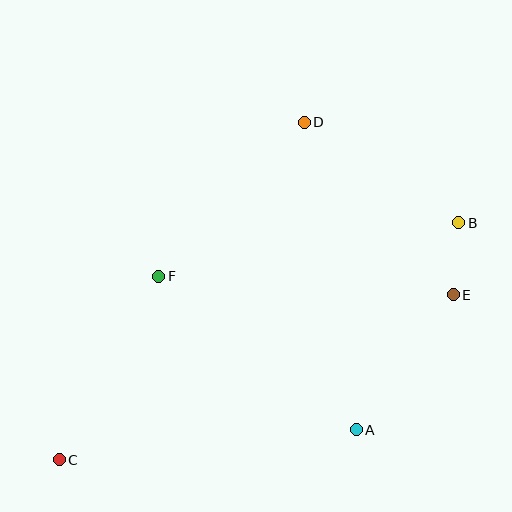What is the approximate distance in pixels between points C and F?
The distance between C and F is approximately 209 pixels.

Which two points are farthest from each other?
Points B and C are farthest from each other.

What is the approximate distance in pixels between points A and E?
The distance between A and E is approximately 166 pixels.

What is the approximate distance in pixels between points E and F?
The distance between E and F is approximately 295 pixels.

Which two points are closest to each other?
Points B and E are closest to each other.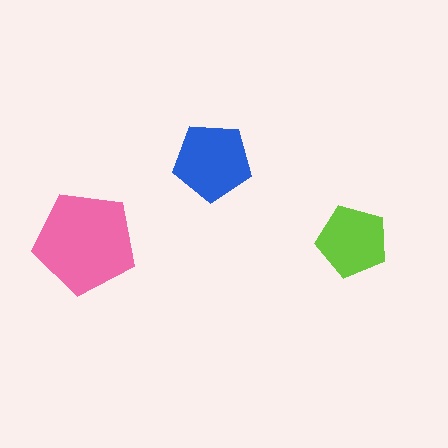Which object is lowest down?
The pink pentagon is bottommost.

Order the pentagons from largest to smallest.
the pink one, the blue one, the lime one.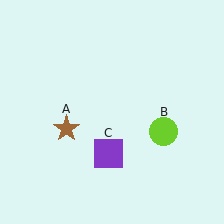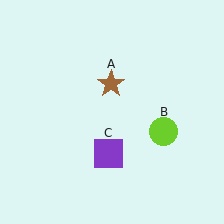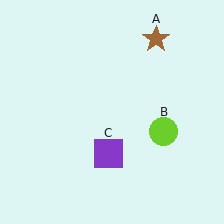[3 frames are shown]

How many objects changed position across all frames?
1 object changed position: brown star (object A).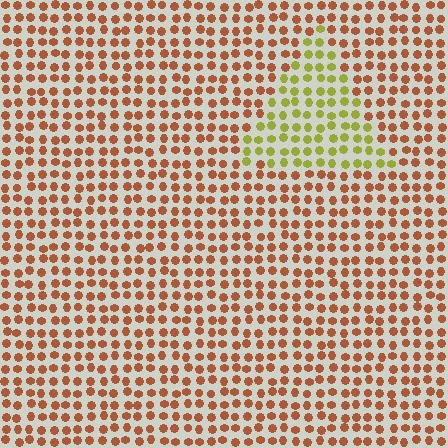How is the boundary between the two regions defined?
The boundary is defined purely by a slight shift in hue (about 54 degrees). Spacing, size, and orientation are identical on both sides.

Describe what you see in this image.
The image is filled with small brown elements in a uniform arrangement. A triangle-shaped region is visible where the elements are tinted to a slightly different hue, forming a subtle color boundary.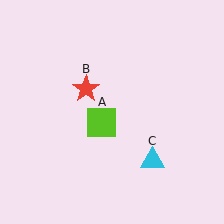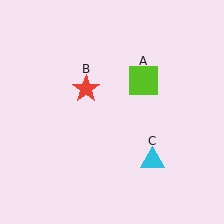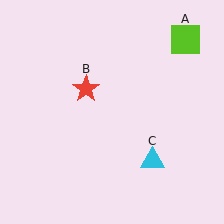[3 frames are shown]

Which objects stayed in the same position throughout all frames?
Red star (object B) and cyan triangle (object C) remained stationary.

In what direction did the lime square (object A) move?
The lime square (object A) moved up and to the right.